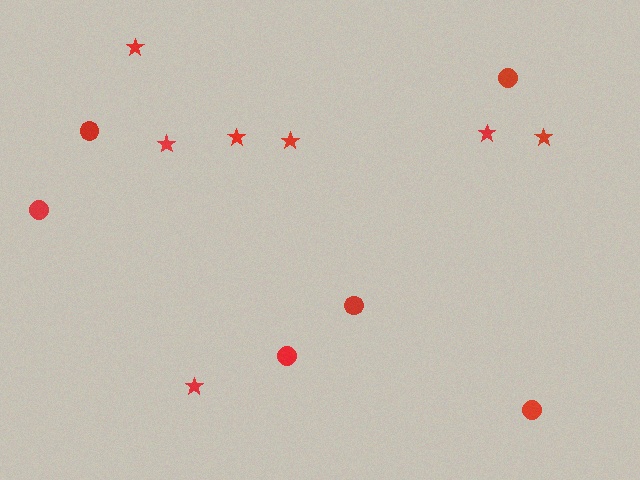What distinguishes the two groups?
There are 2 groups: one group of circles (6) and one group of stars (7).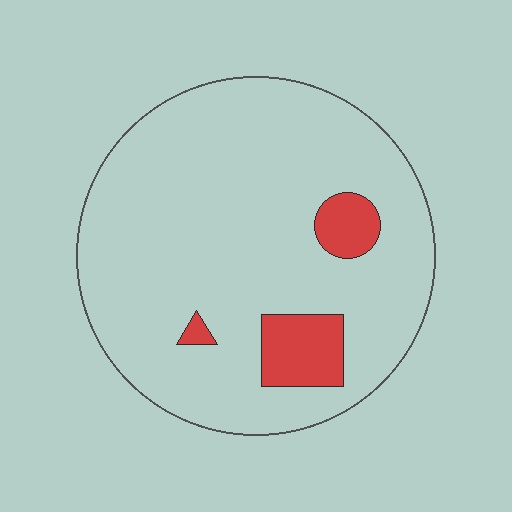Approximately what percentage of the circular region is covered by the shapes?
Approximately 10%.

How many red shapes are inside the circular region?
3.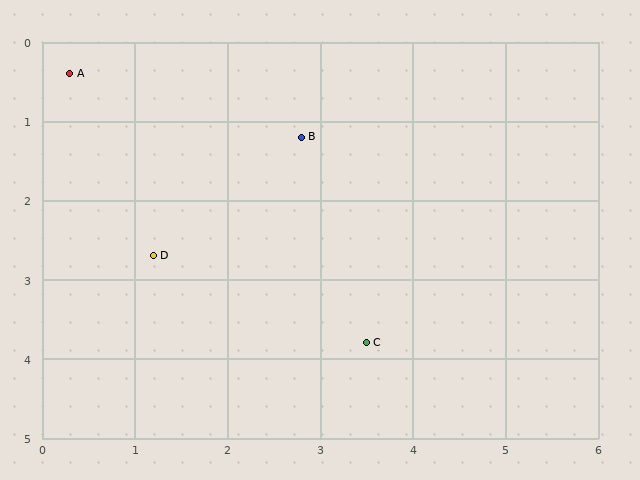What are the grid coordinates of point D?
Point D is at approximately (1.2, 2.7).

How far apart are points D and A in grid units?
Points D and A are about 2.5 grid units apart.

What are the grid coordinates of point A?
Point A is at approximately (0.3, 0.4).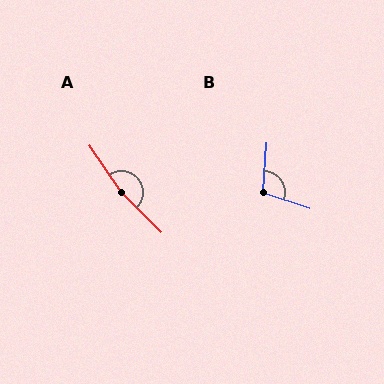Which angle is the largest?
A, at approximately 168 degrees.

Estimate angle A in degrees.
Approximately 168 degrees.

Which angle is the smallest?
B, at approximately 105 degrees.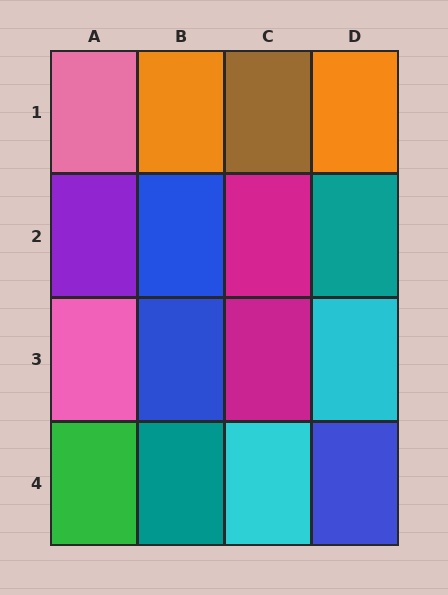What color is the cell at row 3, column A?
Pink.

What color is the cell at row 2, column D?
Teal.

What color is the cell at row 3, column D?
Cyan.